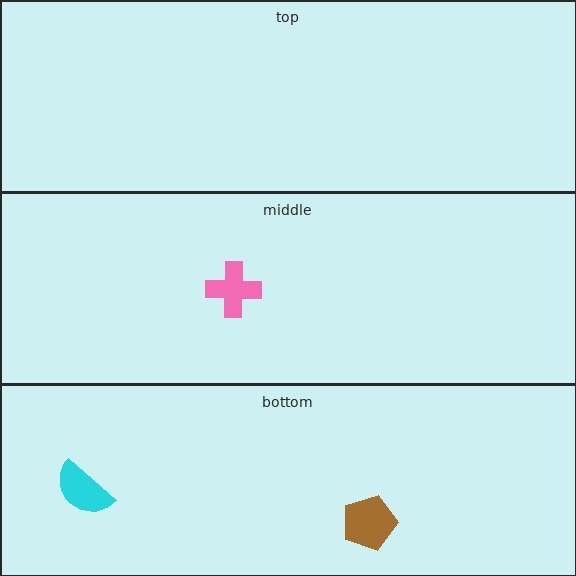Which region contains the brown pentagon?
The bottom region.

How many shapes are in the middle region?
1.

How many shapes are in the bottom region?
2.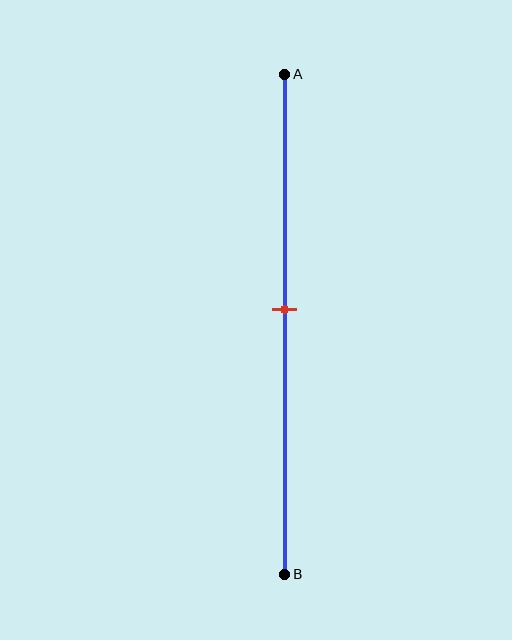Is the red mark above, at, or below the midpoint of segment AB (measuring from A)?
The red mark is approximately at the midpoint of segment AB.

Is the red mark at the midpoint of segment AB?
Yes, the mark is approximately at the midpoint.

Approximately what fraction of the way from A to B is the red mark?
The red mark is approximately 45% of the way from A to B.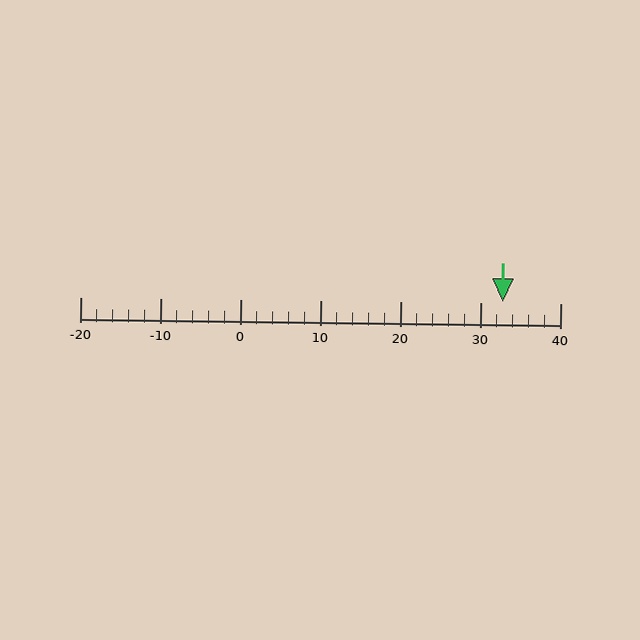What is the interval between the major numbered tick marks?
The major tick marks are spaced 10 units apart.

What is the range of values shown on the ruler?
The ruler shows values from -20 to 40.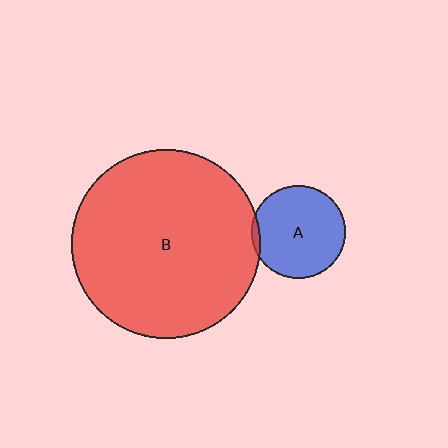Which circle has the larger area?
Circle B (red).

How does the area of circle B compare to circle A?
Approximately 4.1 times.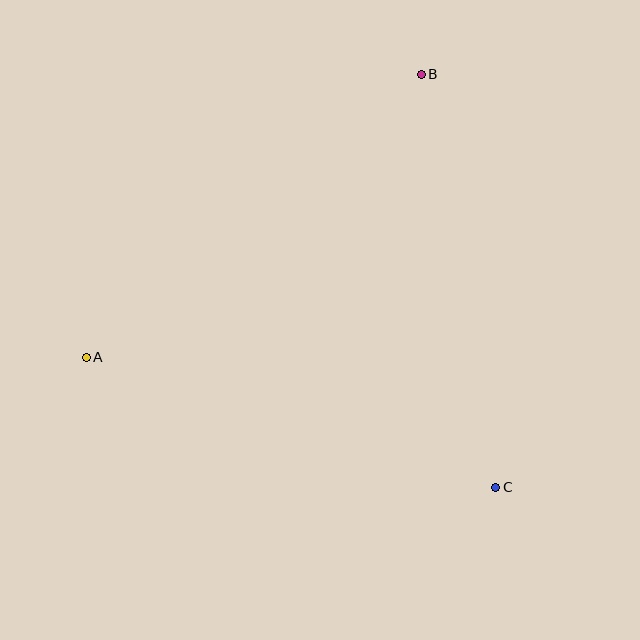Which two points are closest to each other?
Points B and C are closest to each other.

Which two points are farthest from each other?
Points A and B are farthest from each other.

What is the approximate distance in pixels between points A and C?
The distance between A and C is approximately 429 pixels.